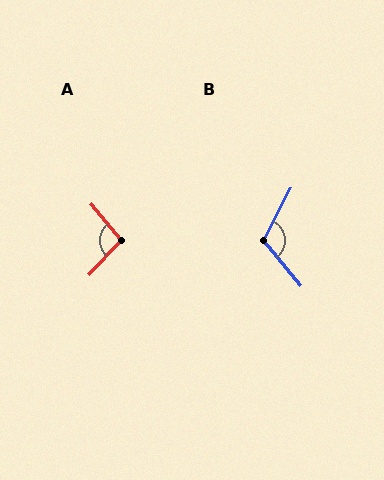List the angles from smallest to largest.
A (97°), B (113°).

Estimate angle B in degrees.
Approximately 113 degrees.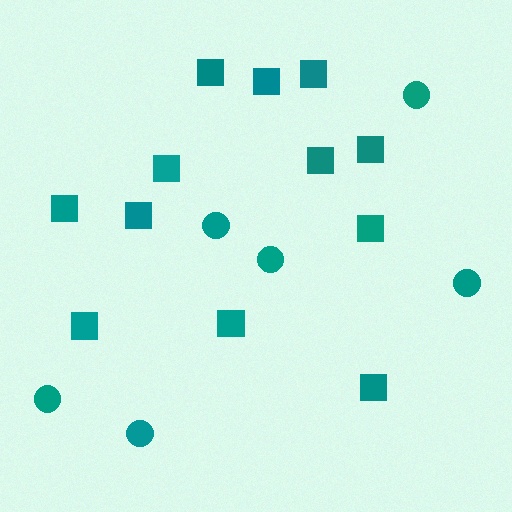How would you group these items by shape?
There are 2 groups: one group of squares (12) and one group of circles (6).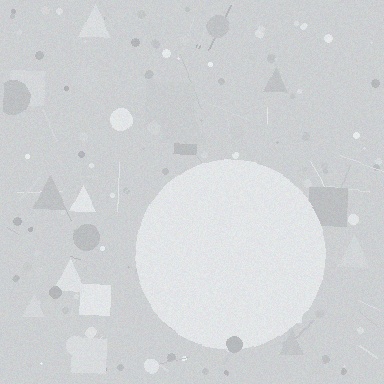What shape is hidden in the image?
A circle is hidden in the image.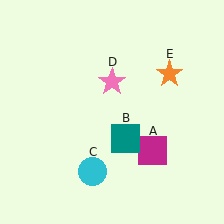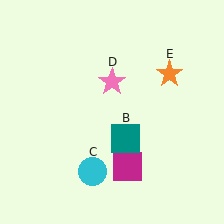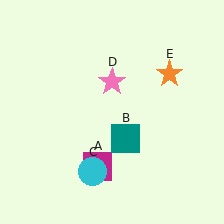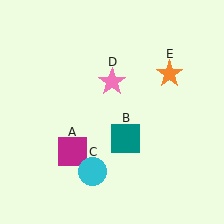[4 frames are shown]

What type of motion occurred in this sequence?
The magenta square (object A) rotated clockwise around the center of the scene.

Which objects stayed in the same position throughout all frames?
Teal square (object B) and cyan circle (object C) and pink star (object D) and orange star (object E) remained stationary.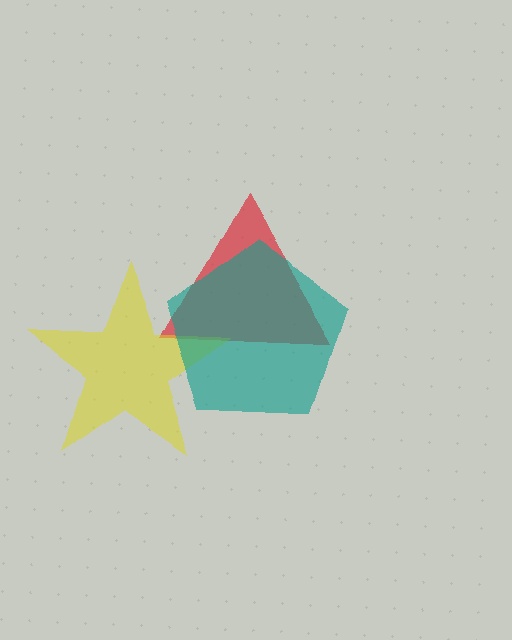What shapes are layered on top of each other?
The layered shapes are: a red triangle, a yellow star, a teal pentagon.